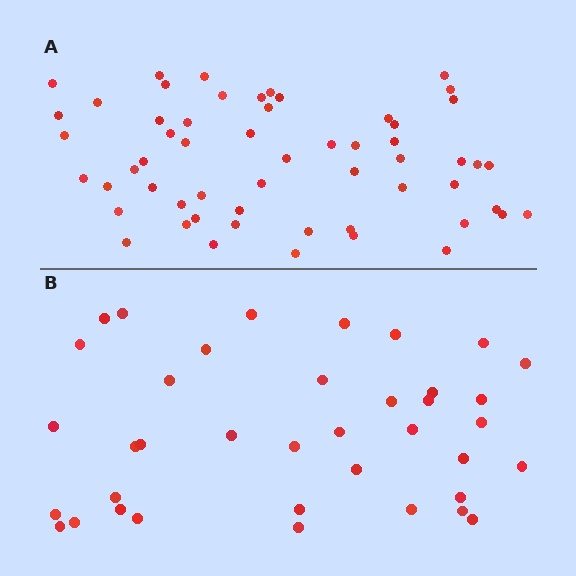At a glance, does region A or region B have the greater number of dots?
Region A (the top region) has more dots.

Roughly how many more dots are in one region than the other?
Region A has approximately 20 more dots than region B.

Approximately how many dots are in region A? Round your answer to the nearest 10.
About 60 dots. (The exact count is 57, which rounds to 60.)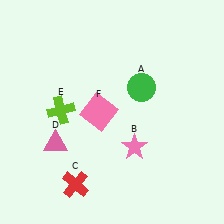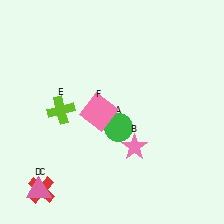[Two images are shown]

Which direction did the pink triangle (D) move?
The pink triangle (D) moved down.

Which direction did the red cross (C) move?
The red cross (C) moved left.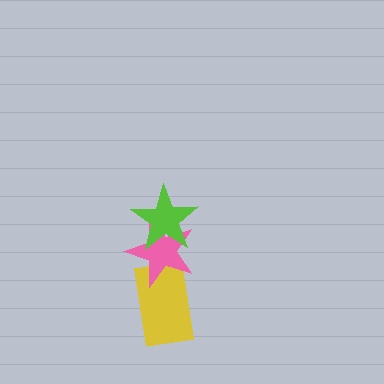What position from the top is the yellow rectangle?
The yellow rectangle is 3rd from the top.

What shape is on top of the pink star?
The lime star is on top of the pink star.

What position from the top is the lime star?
The lime star is 1st from the top.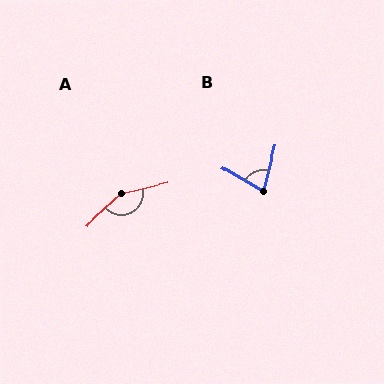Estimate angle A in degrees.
Approximately 150 degrees.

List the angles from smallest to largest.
B (75°), A (150°).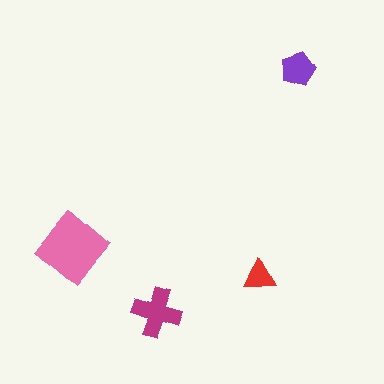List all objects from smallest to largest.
The red triangle, the purple pentagon, the magenta cross, the pink diamond.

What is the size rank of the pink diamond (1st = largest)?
1st.